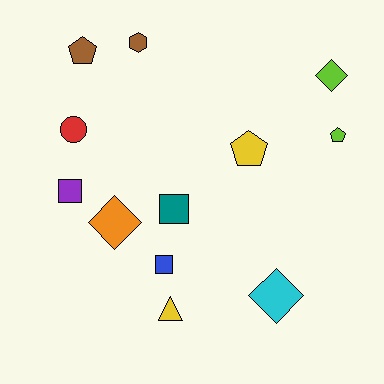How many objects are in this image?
There are 12 objects.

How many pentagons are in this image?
There are 3 pentagons.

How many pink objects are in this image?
There are no pink objects.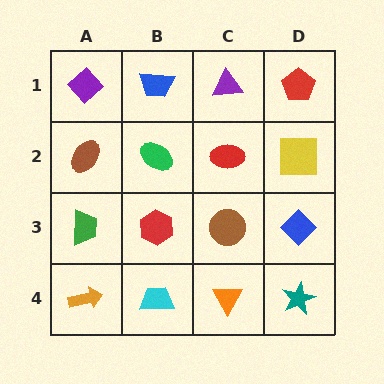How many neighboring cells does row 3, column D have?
3.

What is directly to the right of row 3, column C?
A blue diamond.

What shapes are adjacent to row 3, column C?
A red ellipse (row 2, column C), an orange triangle (row 4, column C), a red hexagon (row 3, column B), a blue diamond (row 3, column D).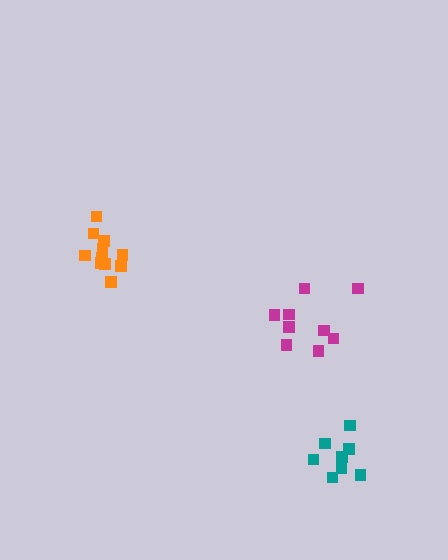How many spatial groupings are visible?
There are 3 spatial groupings.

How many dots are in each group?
Group 1: 11 dots, Group 2: 8 dots, Group 3: 9 dots (28 total).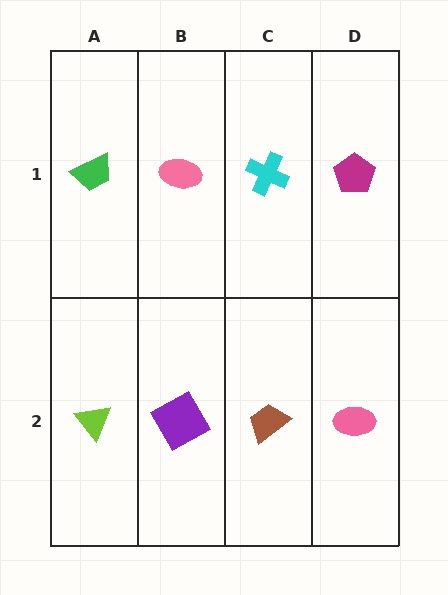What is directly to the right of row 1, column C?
A magenta pentagon.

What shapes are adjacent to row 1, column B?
A purple square (row 2, column B), a green trapezoid (row 1, column A), a cyan cross (row 1, column C).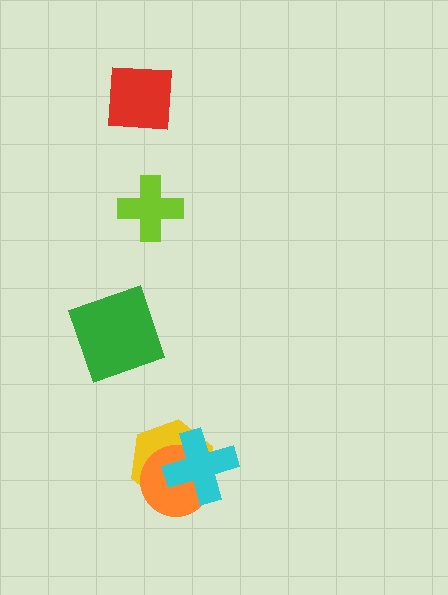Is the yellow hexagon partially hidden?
Yes, it is partially covered by another shape.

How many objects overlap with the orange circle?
2 objects overlap with the orange circle.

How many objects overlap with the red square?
0 objects overlap with the red square.